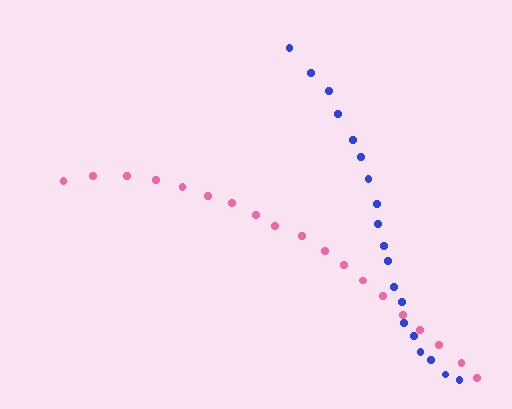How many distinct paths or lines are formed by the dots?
There are 2 distinct paths.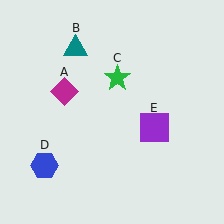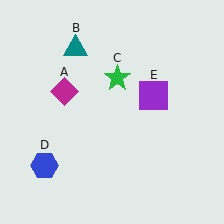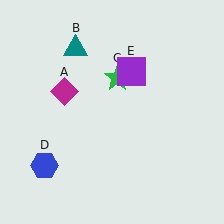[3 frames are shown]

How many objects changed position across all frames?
1 object changed position: purple square (object E).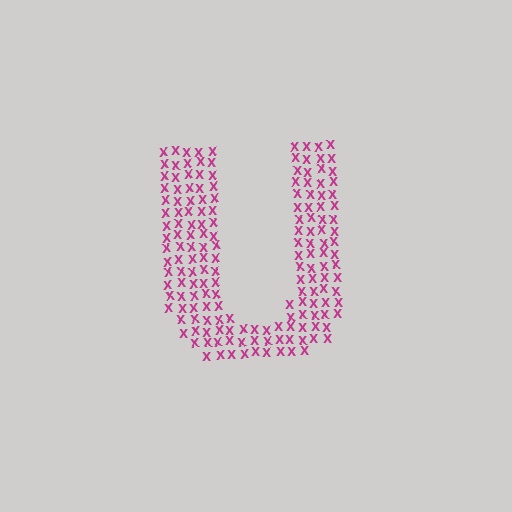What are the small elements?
The small elements are letter X's.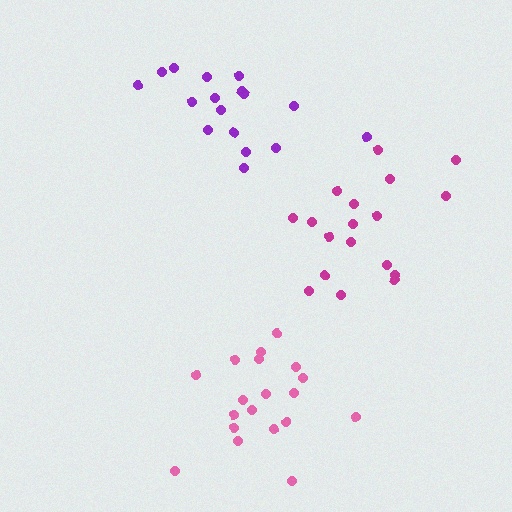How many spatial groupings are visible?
There are 3 spatial groupings.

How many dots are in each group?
Group 1: 18 dots, Group 2: 17 dots, Group 3: 19 dots (54 total).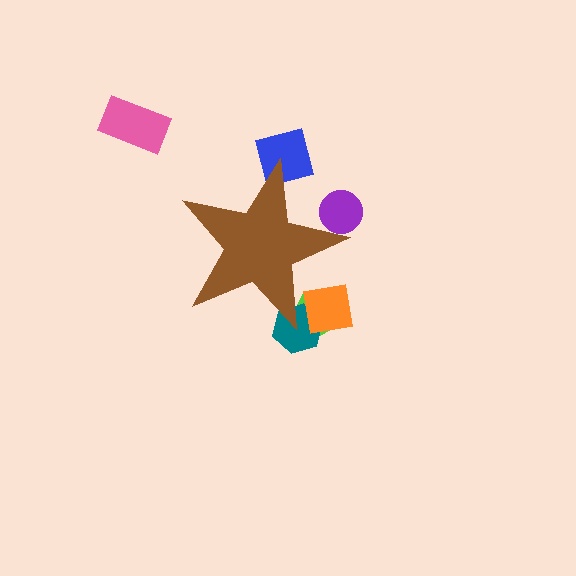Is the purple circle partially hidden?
Yes, the purple circle is partially hidden behind the brown star.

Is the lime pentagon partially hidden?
Yes, the lime pentagon is partially hidden behind the brown star.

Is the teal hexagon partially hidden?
Yes, the teal hexagon is partially hidden behind the brown star.